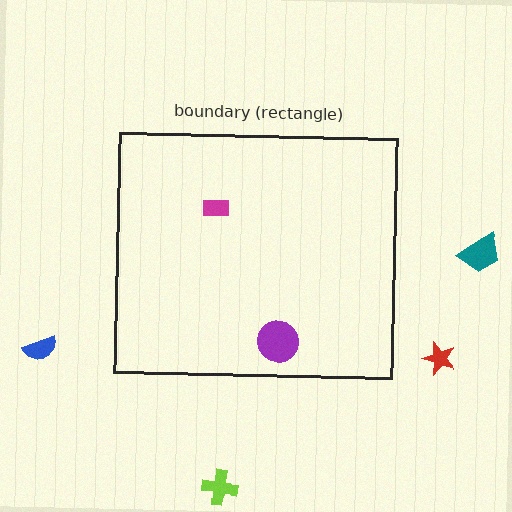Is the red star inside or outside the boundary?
Outside.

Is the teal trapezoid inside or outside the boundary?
Outside.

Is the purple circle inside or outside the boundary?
Inside.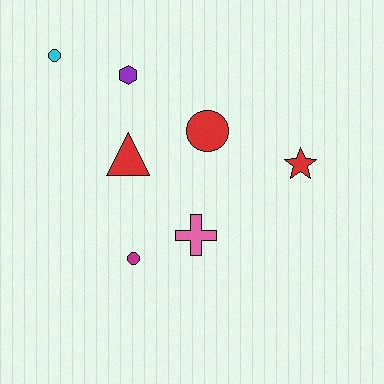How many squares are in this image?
There are no squares.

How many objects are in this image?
There are 7 objects.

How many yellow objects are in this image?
There are no yellow objects.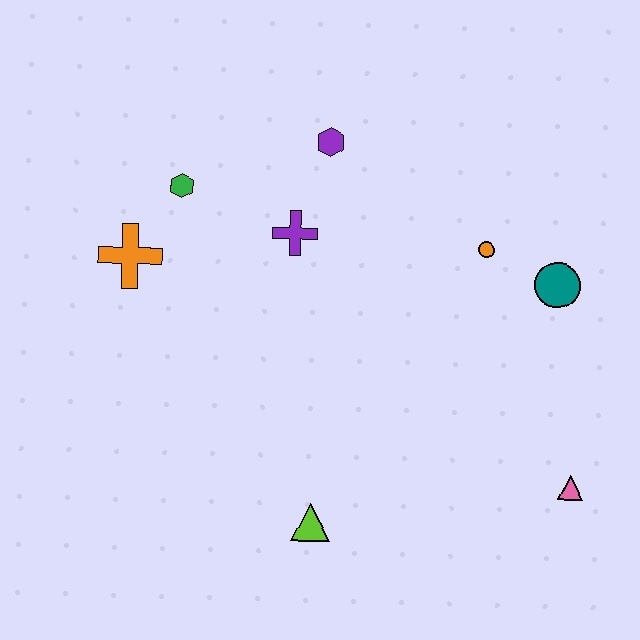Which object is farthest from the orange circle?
The orange cross is farthest from the orange circle.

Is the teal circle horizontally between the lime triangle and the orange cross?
No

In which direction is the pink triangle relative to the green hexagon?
The pink triangle is to the right of the green hexagon.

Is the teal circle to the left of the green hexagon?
No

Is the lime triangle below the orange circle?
Yes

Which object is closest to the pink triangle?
The teal circle is closest to the pink triangle.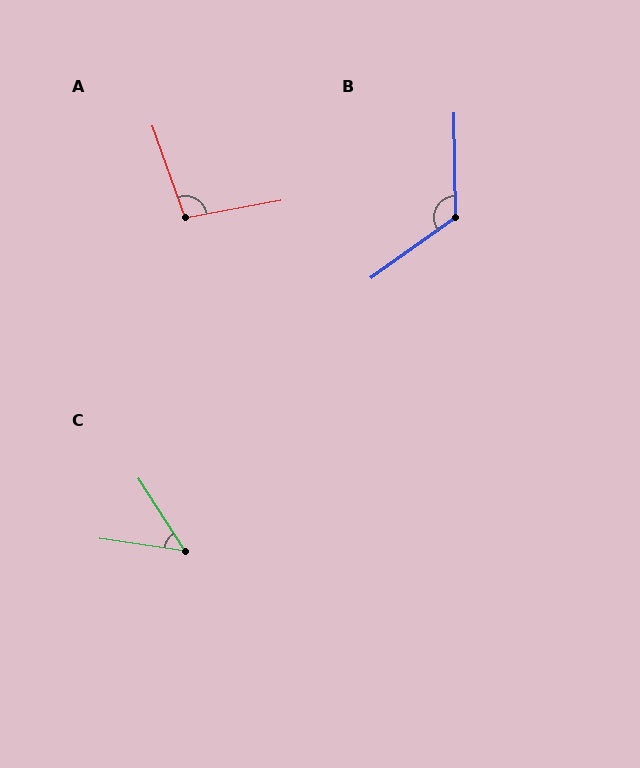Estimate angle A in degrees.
Approximately 99 degrees.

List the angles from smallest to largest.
C (49°), A (99°), B (125°).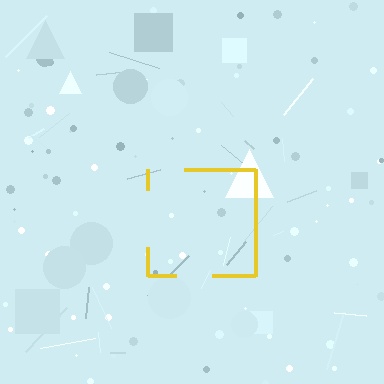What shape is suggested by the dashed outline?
The dashed outline suggests a square.